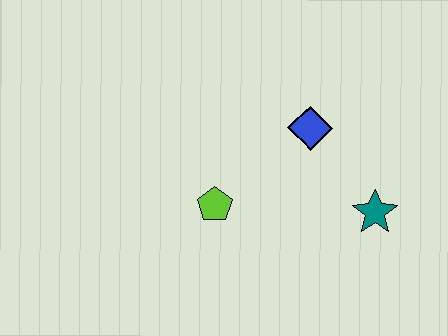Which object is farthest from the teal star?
The lime pentagon is farthest from the teal star.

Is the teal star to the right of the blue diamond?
Yes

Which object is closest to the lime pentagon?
The blue diamond is closest to the lime pentagon.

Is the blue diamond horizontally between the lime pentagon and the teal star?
Yes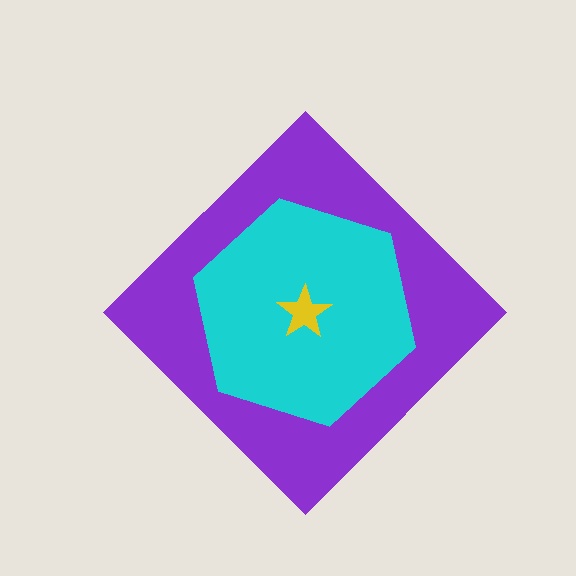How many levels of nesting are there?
3.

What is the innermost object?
The yellow star.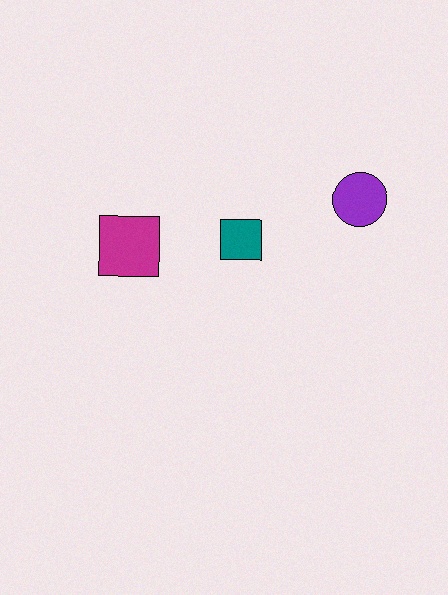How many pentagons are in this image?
There are no pentagons.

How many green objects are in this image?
There are no green objects.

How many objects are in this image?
There are 3 objects.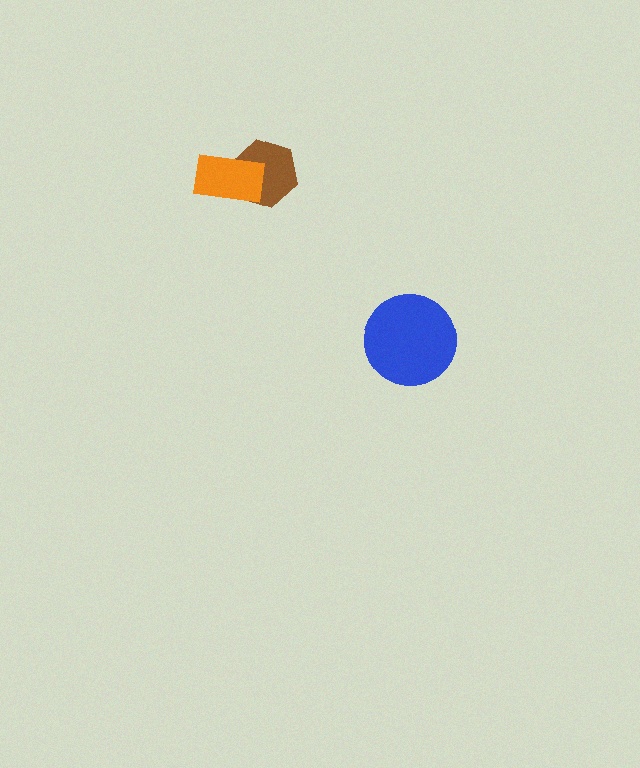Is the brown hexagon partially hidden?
Yes, it is partially covered by another shape.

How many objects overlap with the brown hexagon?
1 object overlaps with the brown hexagon.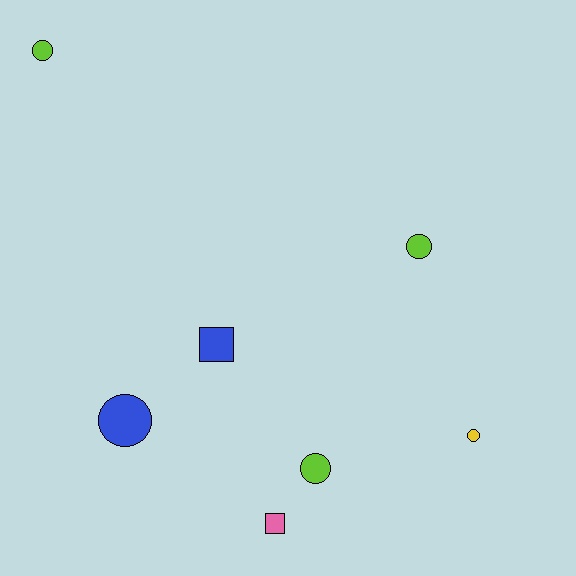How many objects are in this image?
There are 7 objects.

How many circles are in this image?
There are 5 circles.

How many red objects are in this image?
There are no red objects.